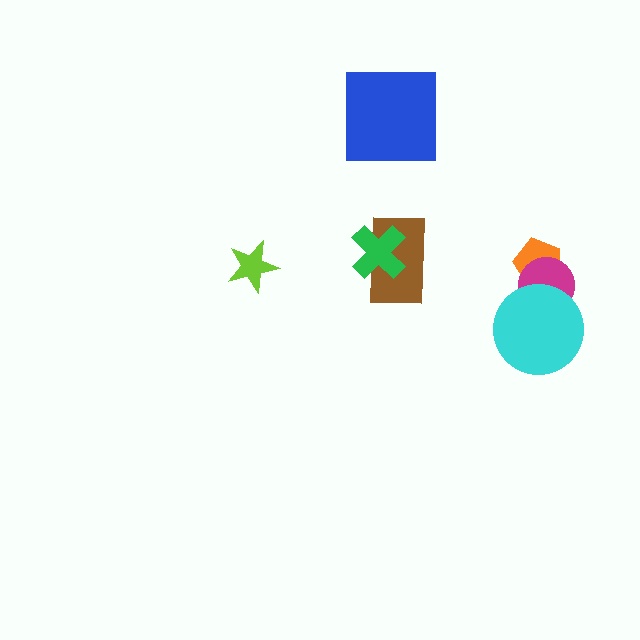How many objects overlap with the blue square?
0 objects overlap with the blue square.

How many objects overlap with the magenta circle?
2 objects overlap with the magenta circle.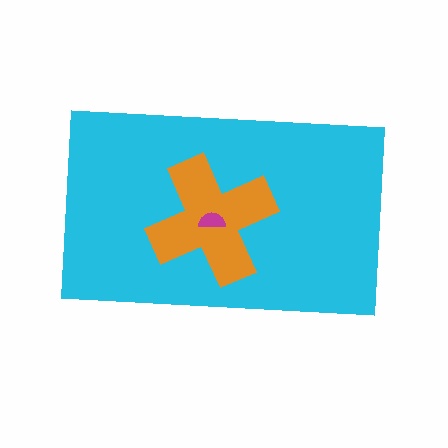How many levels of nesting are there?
3.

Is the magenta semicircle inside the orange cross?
Yes.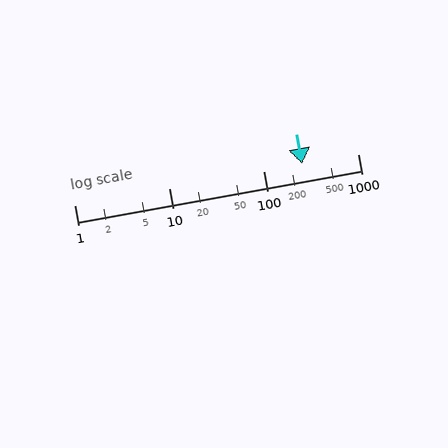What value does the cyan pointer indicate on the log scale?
The pointer indicates approximately 260.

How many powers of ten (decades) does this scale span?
The scale spans 3 decades, from 1 to 1000.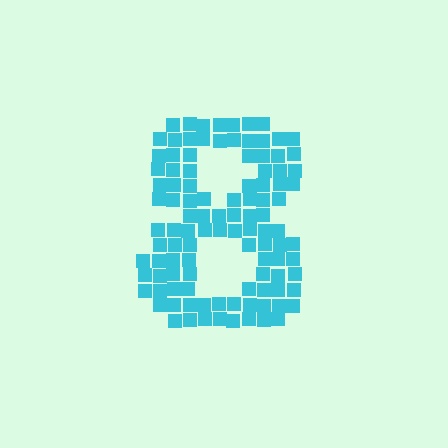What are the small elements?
The small elements are squares.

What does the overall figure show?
The overall figure shows the digit 8.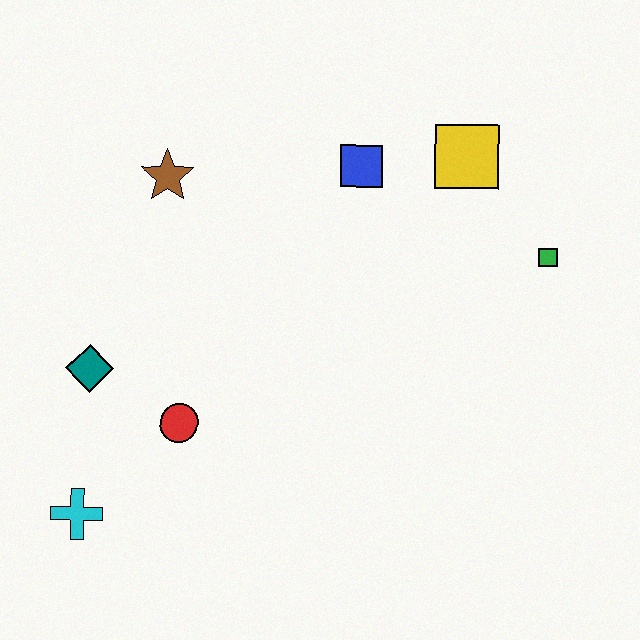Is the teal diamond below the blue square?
Yes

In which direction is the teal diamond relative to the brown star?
The teal diamond is below the brown star.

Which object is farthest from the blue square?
The cyan cross is farthest from the blue square.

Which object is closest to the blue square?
The yellow square is closest to the blue square.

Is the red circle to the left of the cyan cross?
No